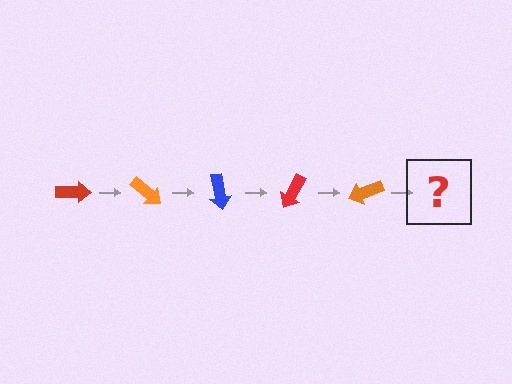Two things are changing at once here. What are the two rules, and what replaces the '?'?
The two rules are that it rotates 40 degrees each step and the color cycles through red, orange, and blue. The '?' should be a blue arrow, rotated 200 degrees from the start.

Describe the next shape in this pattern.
It should be a blue arrow, rotated 200 degrees from the start.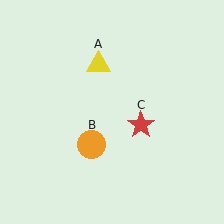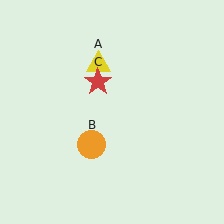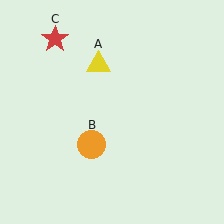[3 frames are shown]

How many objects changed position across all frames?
1 object changed position: red star (object C).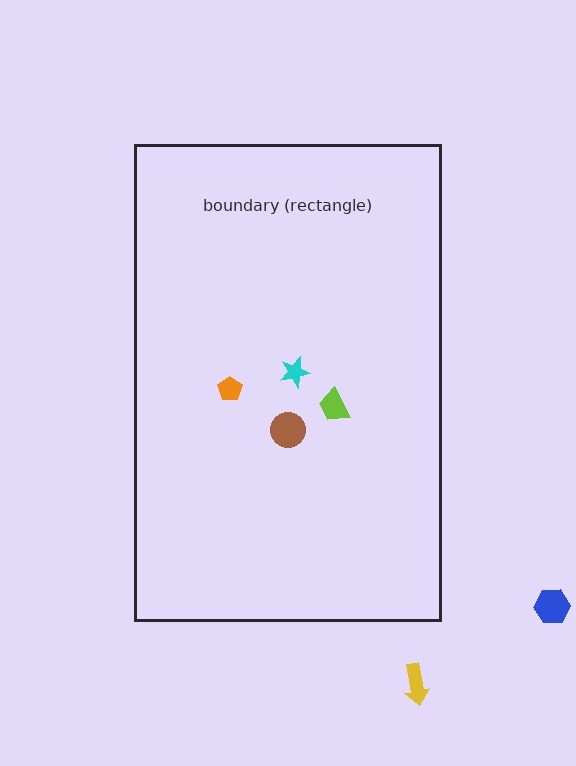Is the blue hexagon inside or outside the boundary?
Outside.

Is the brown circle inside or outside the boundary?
Inside.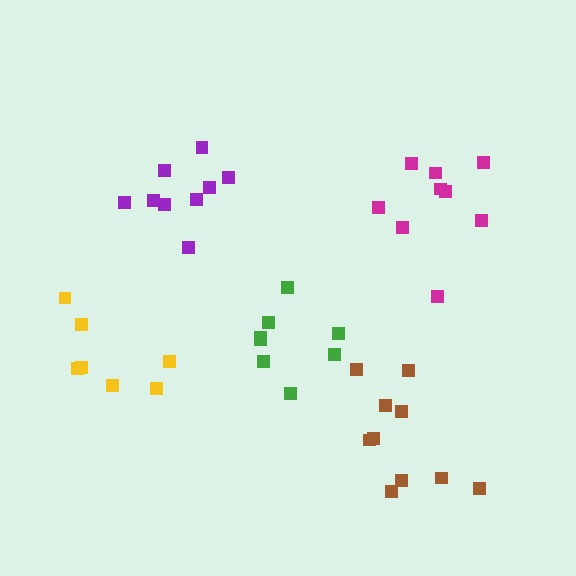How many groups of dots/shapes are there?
There are 5 groups.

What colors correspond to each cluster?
The clusters are colored: yellow, brown, purple, magenta, green.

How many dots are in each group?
Group 1: 7 dots, Group 2: 10 dots, Group 3: 9 dots, Group 4: 9 dots, Group 5: 8 dots (43 total).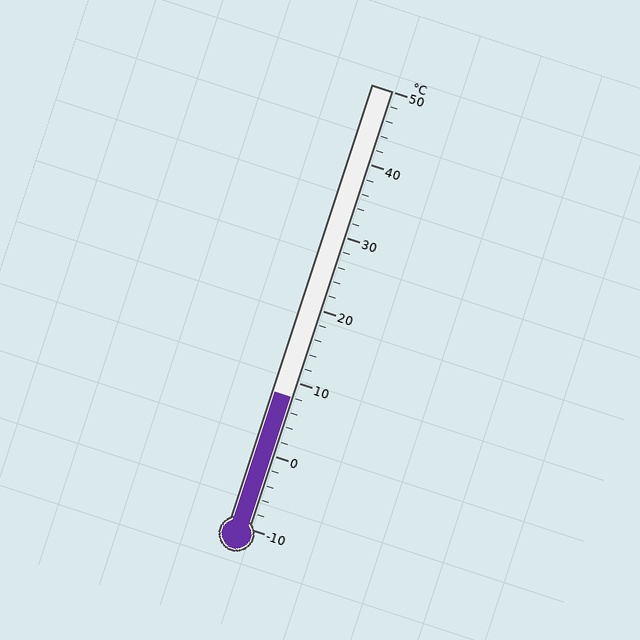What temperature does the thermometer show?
The thermometer shows approximately 8°C.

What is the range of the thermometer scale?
The thermometer scale ranges from -10°C to 50°C.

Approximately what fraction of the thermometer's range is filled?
The thermometer is filled to approximately 30% of its range.